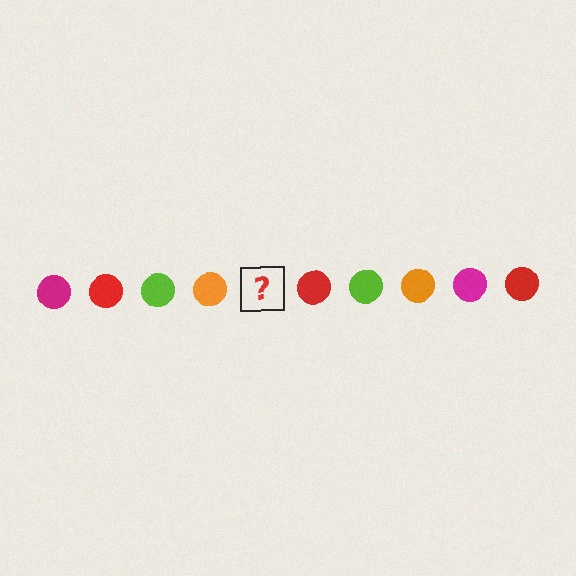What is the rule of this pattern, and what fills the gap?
The rule is that the pattern cycles through magenta, red, lime, orange circles. The gap should be filled with a magenta circle.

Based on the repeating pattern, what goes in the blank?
The blank should be a magenta circle.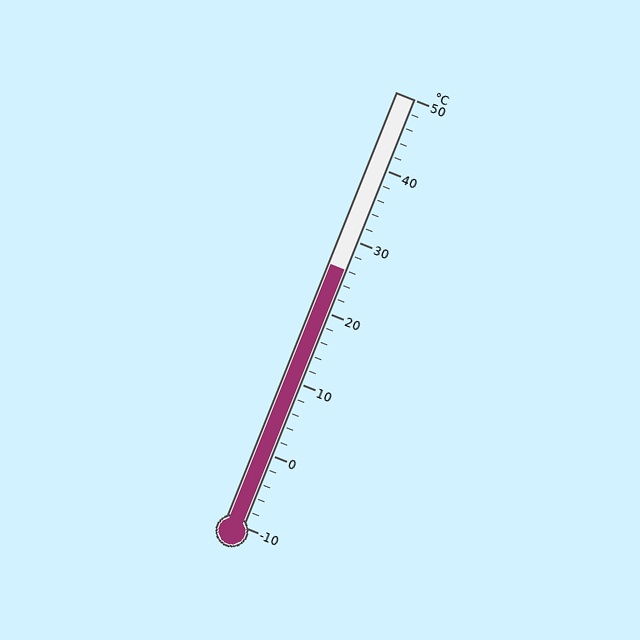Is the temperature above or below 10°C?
The temperature is above 10°C.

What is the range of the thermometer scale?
The thermometer scale ranges from -10°C to 50°C.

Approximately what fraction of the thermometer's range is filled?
The thermometer is filled to approximately 60% of its range.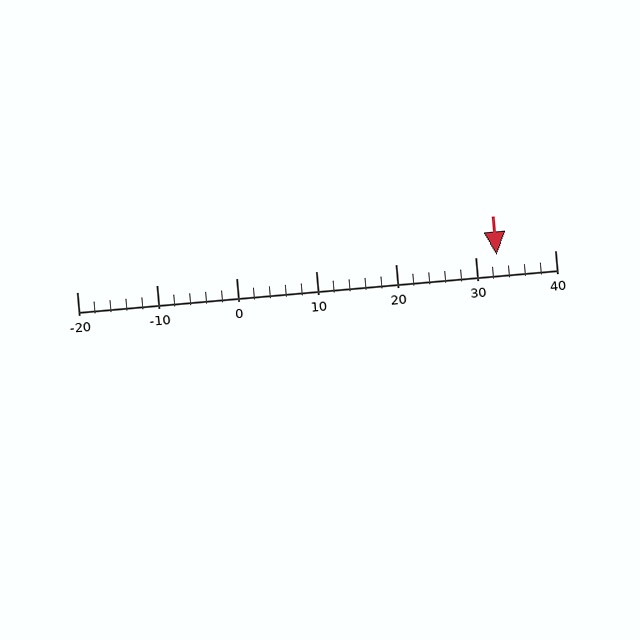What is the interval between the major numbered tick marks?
The major tick marks are spaced 10 units apart.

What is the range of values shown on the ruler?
The ruler shows values from -20 to 40.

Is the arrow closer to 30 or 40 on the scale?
The arrow is closer to 30.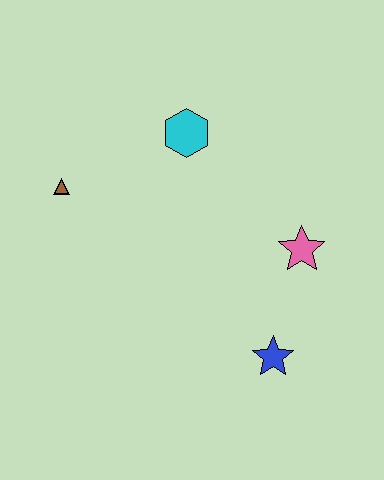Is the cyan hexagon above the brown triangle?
Yes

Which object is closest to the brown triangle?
The cyan hexagon is closest to the brown triangle.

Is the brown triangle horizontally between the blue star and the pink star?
No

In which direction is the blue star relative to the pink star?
The blue star is below the pink star.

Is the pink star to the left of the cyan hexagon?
No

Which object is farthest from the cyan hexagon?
The blue star is farthest from the cyan hexagon.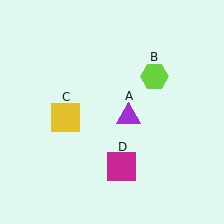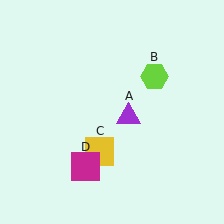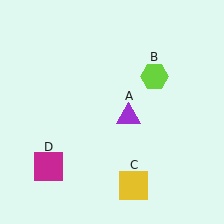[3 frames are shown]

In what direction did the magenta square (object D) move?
The magenta square (object D) moved left.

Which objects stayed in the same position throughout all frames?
Purple triangle (object A) and lime hexagon (object B) remained stationary.